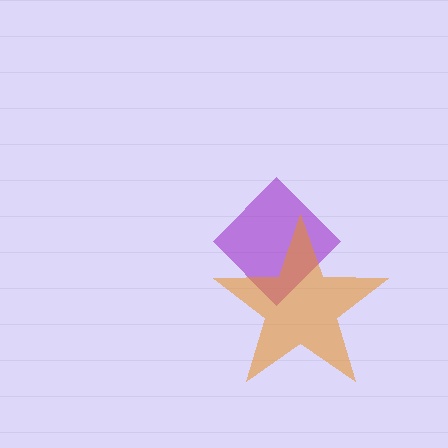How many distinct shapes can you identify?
There are 2 distinct shapes: a purple diamond, an orange star.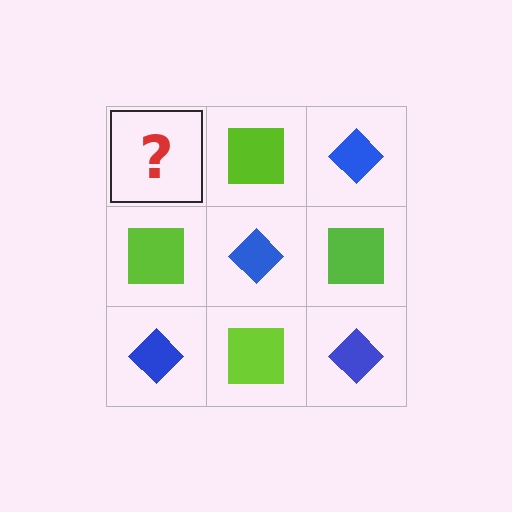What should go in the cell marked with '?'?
The missing cell should contain a blue diamond.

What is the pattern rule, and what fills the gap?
The rule is that it alternates blue diamond and lime square in a checkerboard pattern. The gap should be filled with a blue diamond.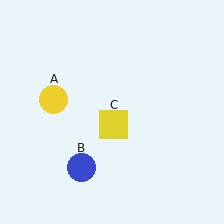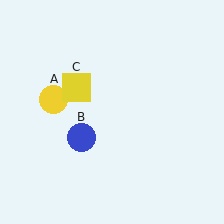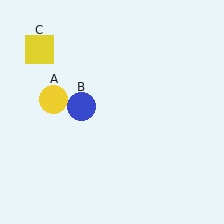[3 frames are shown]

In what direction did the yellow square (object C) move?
The yellow square (object C) moved up and to the left.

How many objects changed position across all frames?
2 objects changed position: blue circle (object B), yellow square (object C).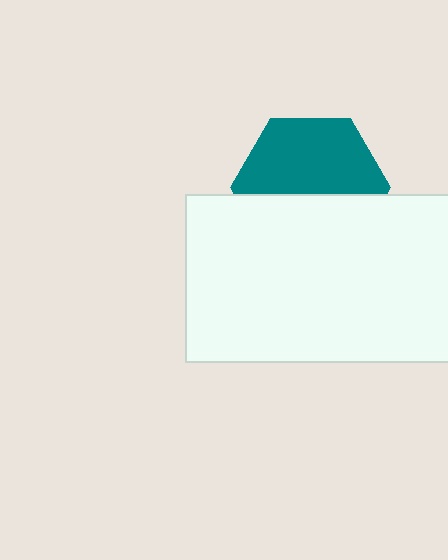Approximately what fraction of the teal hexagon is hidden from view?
Roughly 44% of the teal hexagon is hidden behind the white rectangle.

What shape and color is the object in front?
The object in front is a white rectangle.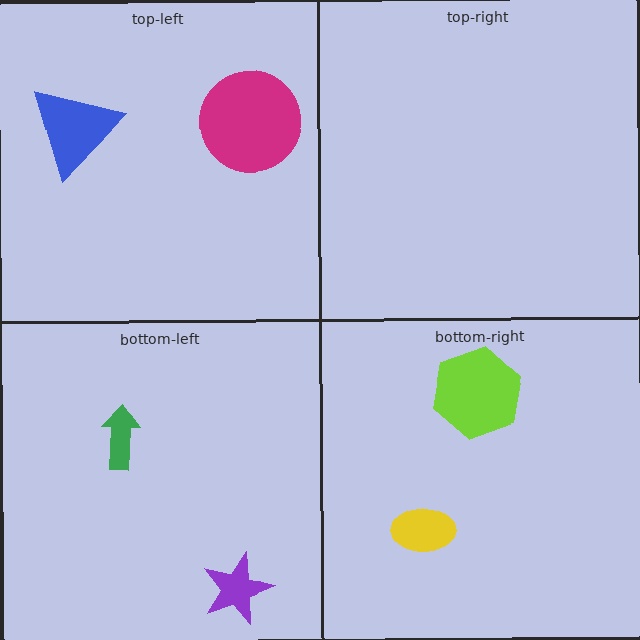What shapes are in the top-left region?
The magenta circle, the blue triangle.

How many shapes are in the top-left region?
2.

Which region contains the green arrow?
The bottom-left region.